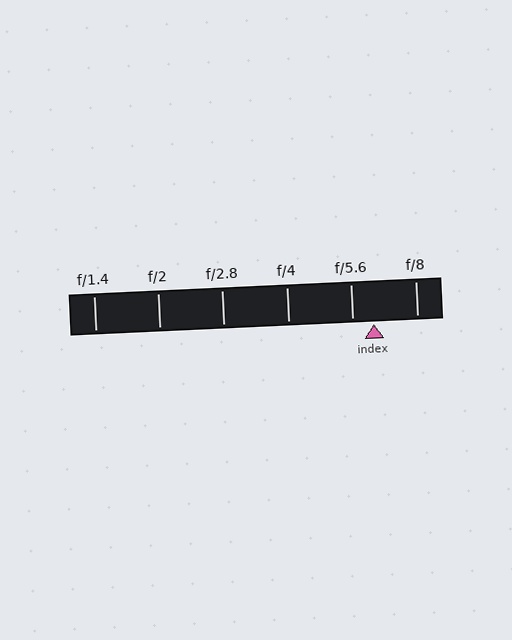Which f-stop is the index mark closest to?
The index mark is closest to f/5.6.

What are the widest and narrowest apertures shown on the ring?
The widest aperture shown is f/1.4 and the narrowest is f/8.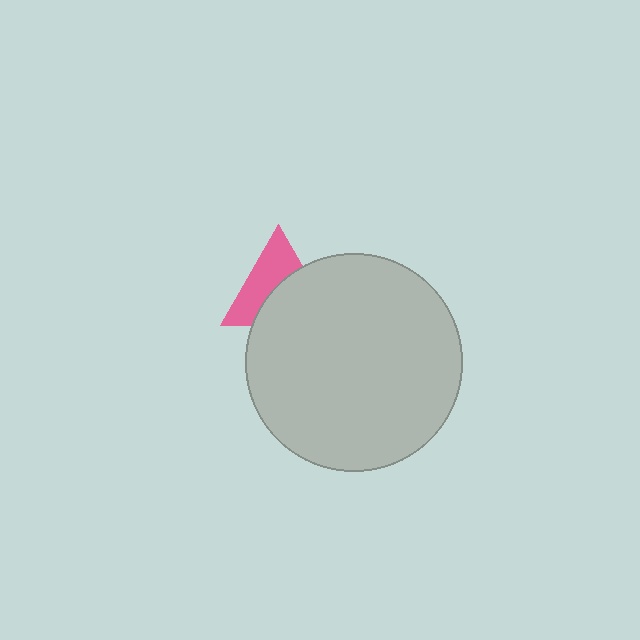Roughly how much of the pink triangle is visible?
About half of it is visible (roughly 51%).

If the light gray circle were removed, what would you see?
You would see the complete pink triangle.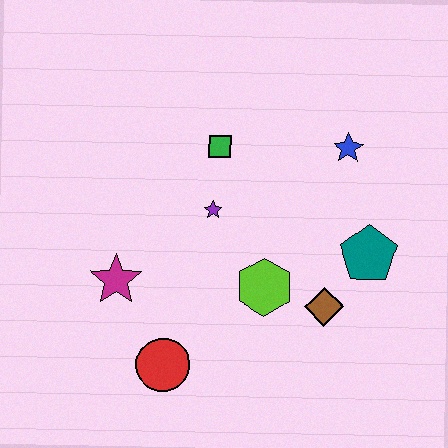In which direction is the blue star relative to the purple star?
The blue star is to the right of the purple star.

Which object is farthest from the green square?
The red circle is farthest from the green square.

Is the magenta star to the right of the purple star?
No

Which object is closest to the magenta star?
The red circle is closest to the magenta star.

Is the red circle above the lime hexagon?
No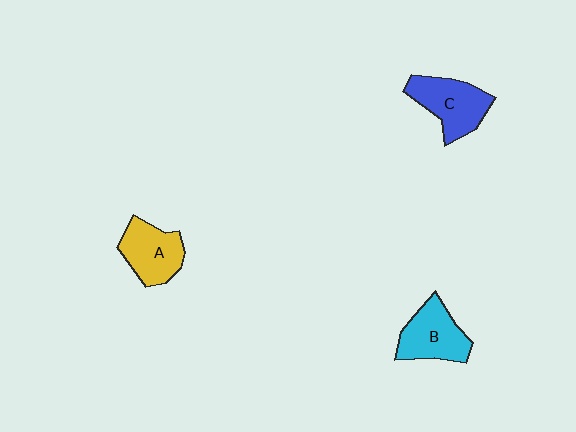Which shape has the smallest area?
Shape A (yellow).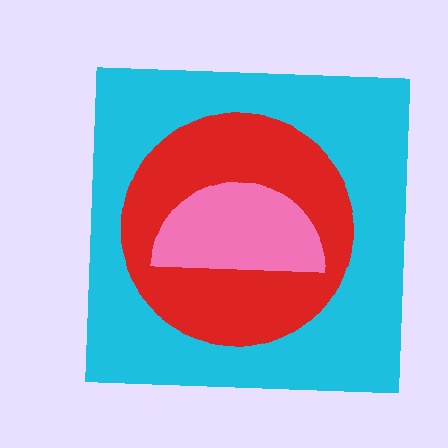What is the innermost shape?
The pink semicircle.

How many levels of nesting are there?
3.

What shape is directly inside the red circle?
The pink semicircle.